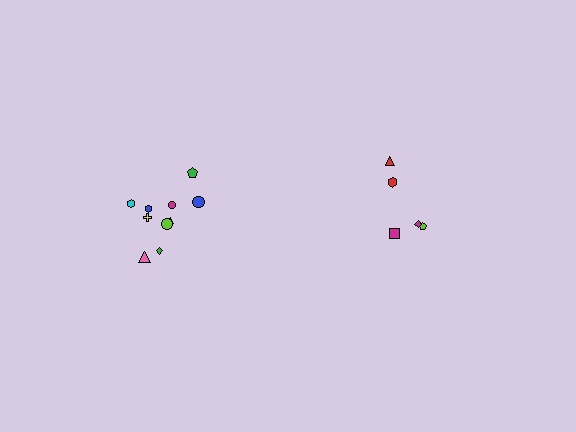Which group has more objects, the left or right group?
The left group.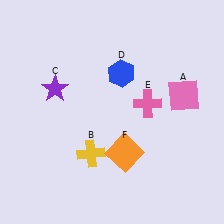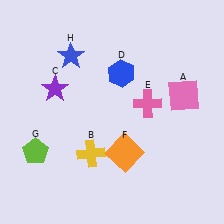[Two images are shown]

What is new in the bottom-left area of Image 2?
A lime pentagon (G) was added in the bottom-left area of Image 2.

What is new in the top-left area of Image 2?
A blue star (H) was added in the top-left area of Image 2.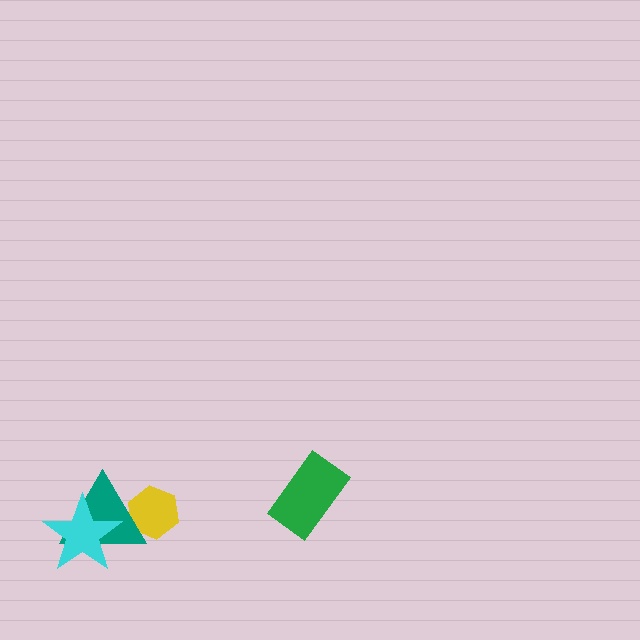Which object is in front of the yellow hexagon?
The teal triangle is in front of the yellow hexagon.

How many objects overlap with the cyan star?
1 object overlaps with the cyan star.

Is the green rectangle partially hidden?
No, no other shape covers it.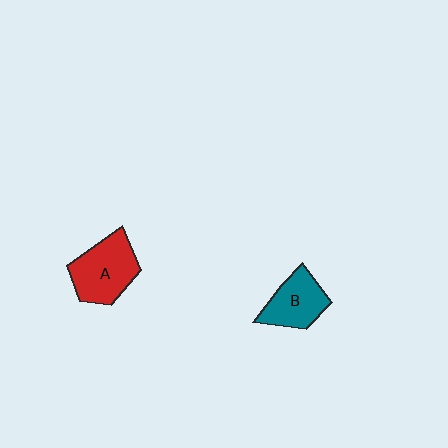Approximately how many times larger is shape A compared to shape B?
Approximately 1.3 times.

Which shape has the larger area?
Shape A (red).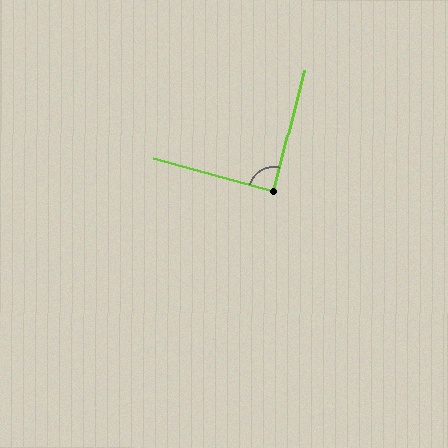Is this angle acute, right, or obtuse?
It is approximately a right angle.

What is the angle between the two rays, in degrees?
Approximately 88 degrees.